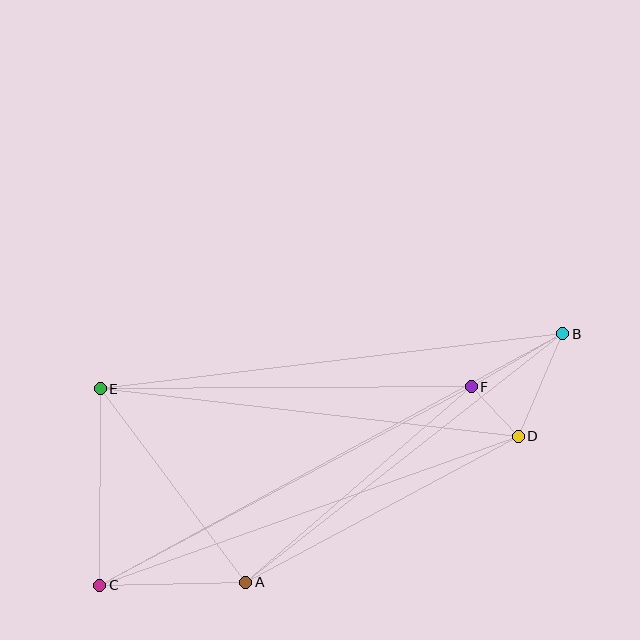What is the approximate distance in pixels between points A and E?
The distance between A and E is approximately 242 pixels.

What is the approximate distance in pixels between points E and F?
The distance between E and F is approximately 371 pixels.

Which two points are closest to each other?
Points D and F are closest to each other.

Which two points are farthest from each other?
Points B and C are farthest from each other.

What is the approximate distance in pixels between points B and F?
The distance between B and F is approximately 106 pixels.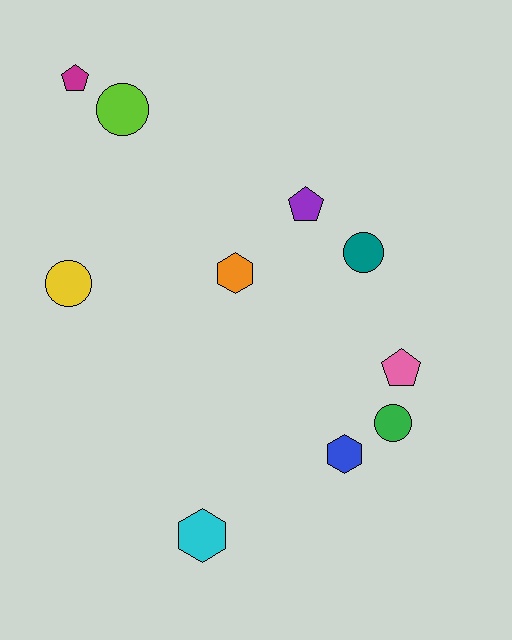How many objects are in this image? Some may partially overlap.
There are 10 objects.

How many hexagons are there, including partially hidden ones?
There are 3 hexagons.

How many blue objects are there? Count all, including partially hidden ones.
There is 1 blue object.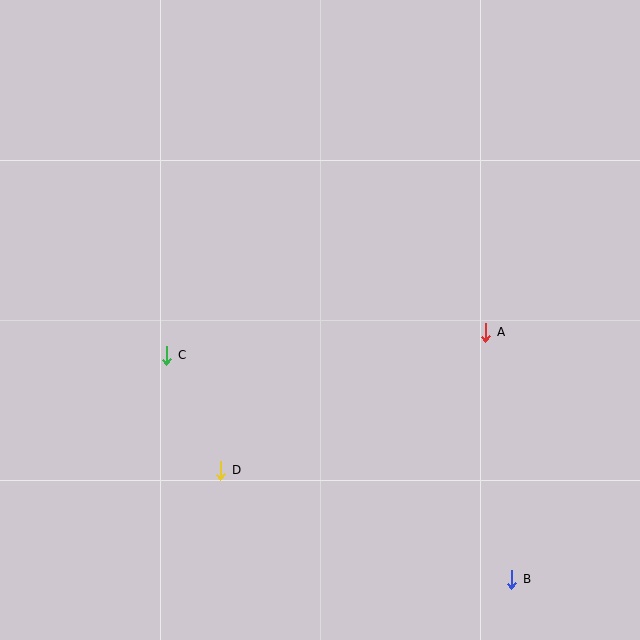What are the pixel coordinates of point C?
Point C is at (167, 355).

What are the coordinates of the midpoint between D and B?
The midpoint between D and B is at (366, 525).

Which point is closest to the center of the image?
Point C at (167, 355) is closest to the center.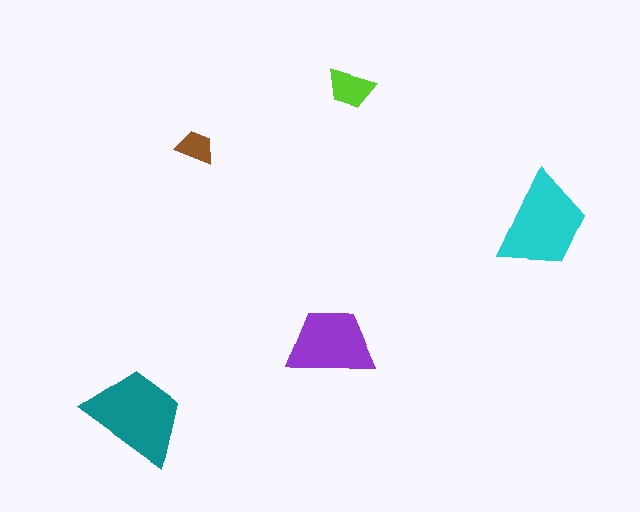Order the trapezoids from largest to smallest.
the teal one, the cyan one, the purple one, the lime one, the brown one.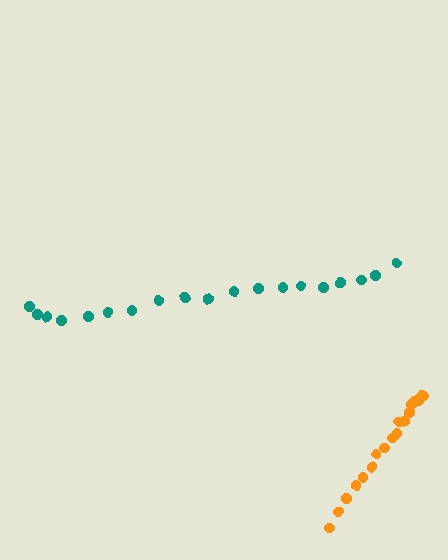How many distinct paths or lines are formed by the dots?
There are 2 distinct paths.